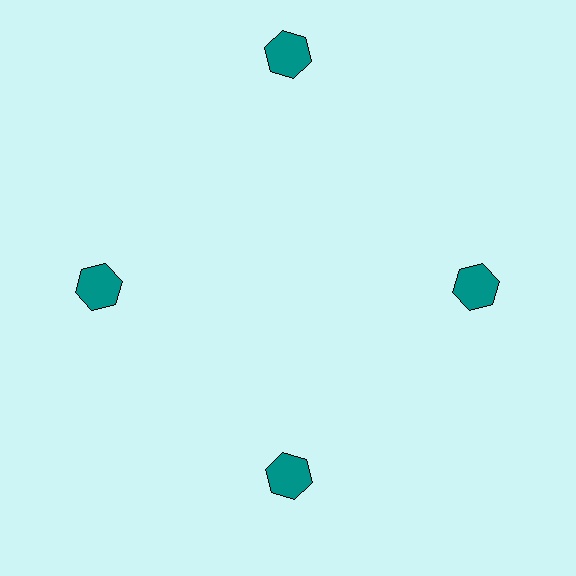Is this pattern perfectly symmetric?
No. The 4 teal hexagons are arranged in a ring, but one element near the 12 o'clock position is pushed outward from the center, breaking the 4-fold rotational symmetry.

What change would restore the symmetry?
The symmetry would be restored by moving it inward, back onto the ring so that all 4 hexagons sit at equal angles and equal distance from the center.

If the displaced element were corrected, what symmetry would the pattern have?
It would have 4-fold rotational symmetry — the pattern would map onto itself every 90 degrees.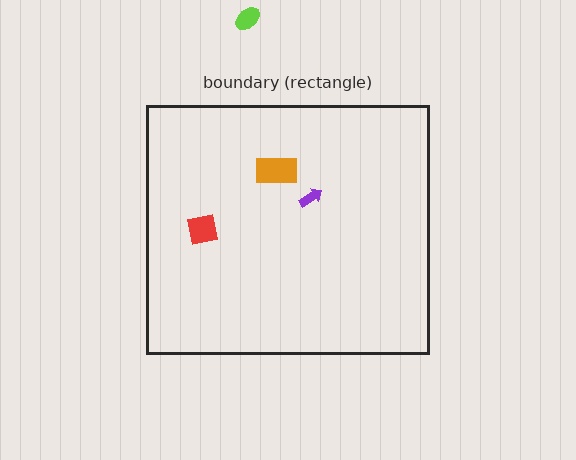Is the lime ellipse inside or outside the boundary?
Outside.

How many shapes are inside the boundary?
3 inside, 1 outside.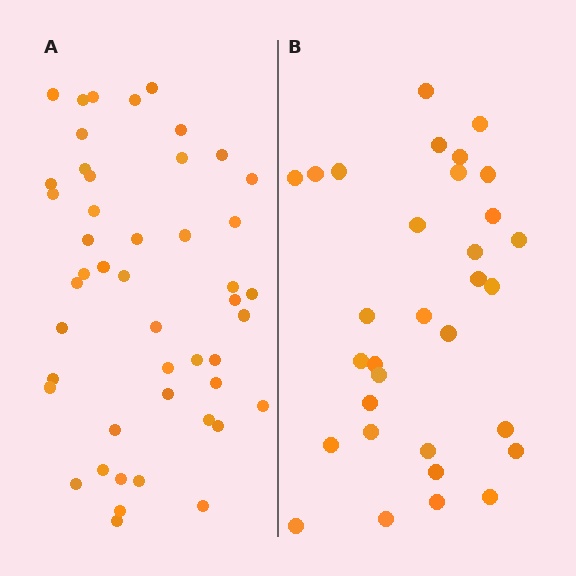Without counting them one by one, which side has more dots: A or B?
Region A (the left region) has more dots.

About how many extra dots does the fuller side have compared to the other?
Region A has approximately 15 more dots than region B.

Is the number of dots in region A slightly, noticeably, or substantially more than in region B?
Region A has substantially more. The ratio is roughly 1.5 to 1.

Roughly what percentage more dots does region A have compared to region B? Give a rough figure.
About 45% more.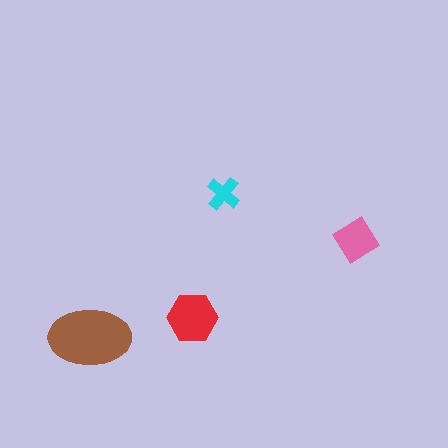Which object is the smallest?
The cyan cross.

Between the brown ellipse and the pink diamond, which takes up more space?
The brown ellipse.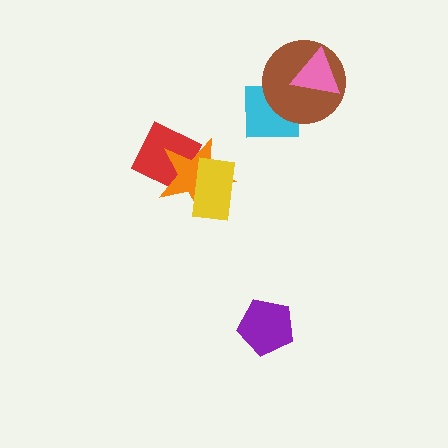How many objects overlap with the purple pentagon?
0 objects overlap with the purple pentagon.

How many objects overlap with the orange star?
2 objects overlap with the orange star.